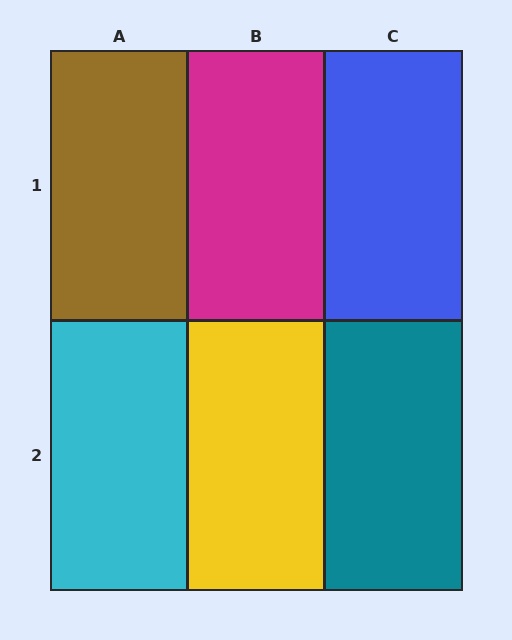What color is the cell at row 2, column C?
Teal.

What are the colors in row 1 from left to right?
Brown, magenta, blue.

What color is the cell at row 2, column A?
Cyan.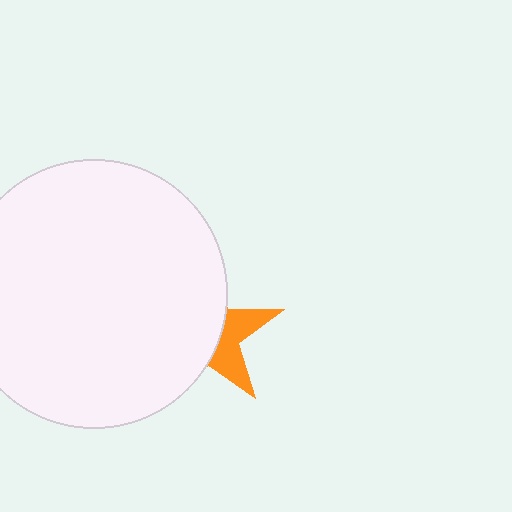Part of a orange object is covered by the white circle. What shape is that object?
It is a star.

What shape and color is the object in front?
The object in front is a white circle.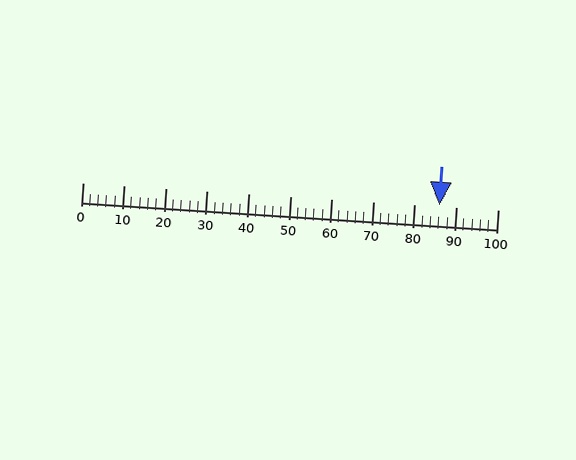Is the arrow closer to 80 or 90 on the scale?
The arrow is closer to 90.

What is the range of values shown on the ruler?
The ruler shows values from 0 to 100.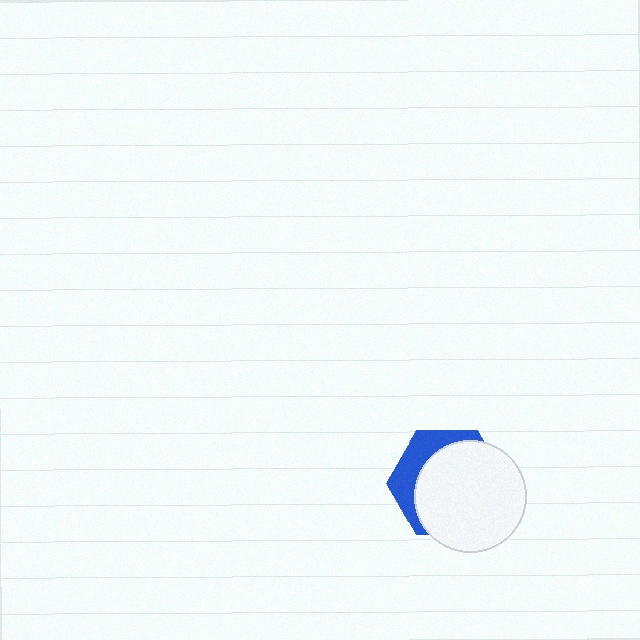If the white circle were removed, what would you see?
You would see the complete blue hexagon.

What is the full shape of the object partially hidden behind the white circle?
The partially hidden object is a blue hexagon.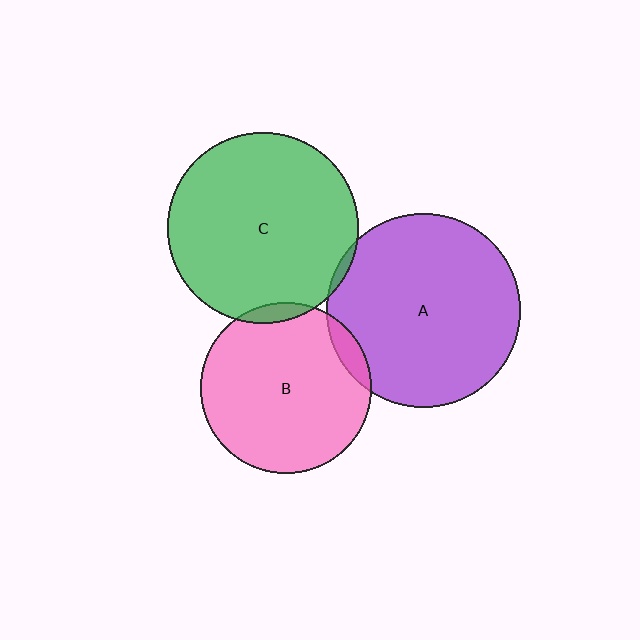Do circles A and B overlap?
Yes.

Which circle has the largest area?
Circle A (purple).